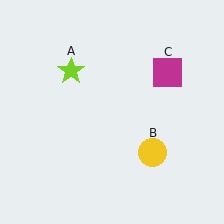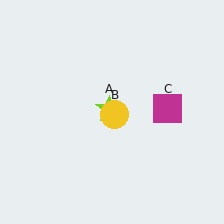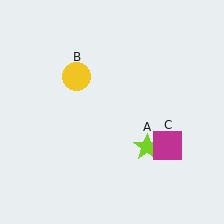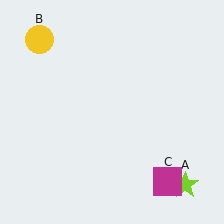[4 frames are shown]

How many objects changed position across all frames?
3 objects changed position: lime star (object A), yellow circle (object B), magenta square (object C).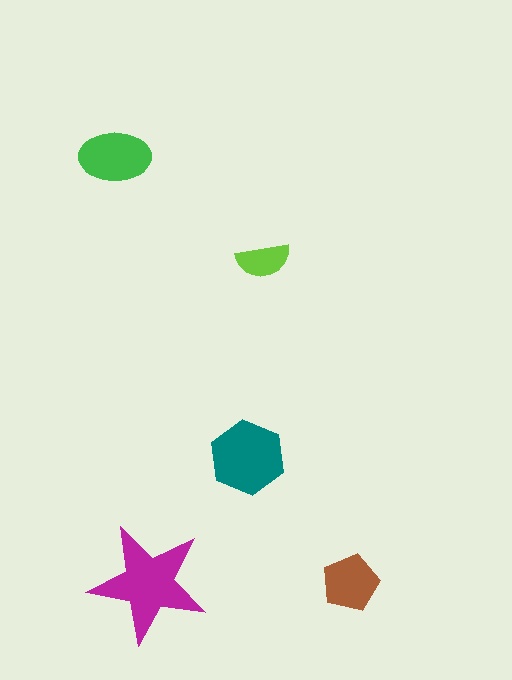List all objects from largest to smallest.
The magenta star, the teal hexagon, the green ellipse, the brown pentagon, the lime semicircle.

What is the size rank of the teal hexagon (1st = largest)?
2nd.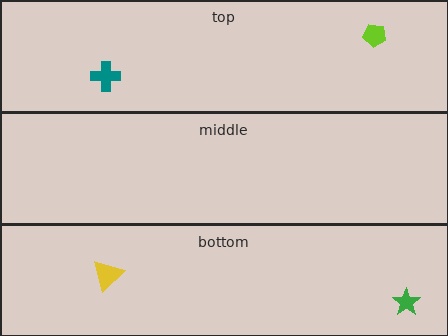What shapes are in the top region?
The teal cross, the lime pentagon.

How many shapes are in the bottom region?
2.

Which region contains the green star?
The bottom region.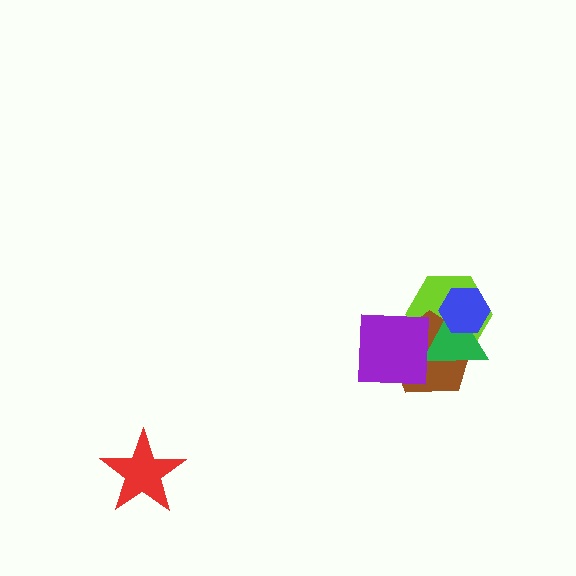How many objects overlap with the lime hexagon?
4 objects overlap with the lime hexagon.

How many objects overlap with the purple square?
3 objects overlap with the purple square.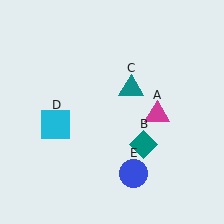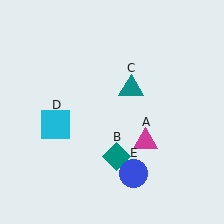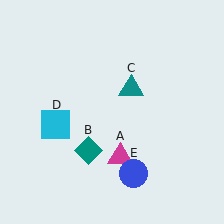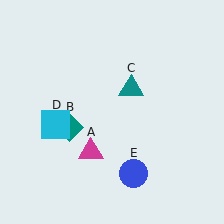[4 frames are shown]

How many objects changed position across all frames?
2 objects changed position: magenta triangle (object A), teal diamond (object B).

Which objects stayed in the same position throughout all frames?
Teal triangle (object C) and cyan square (object D) and blue circle (object E) remained stationary.